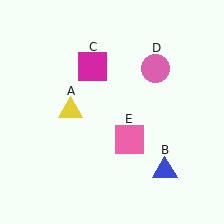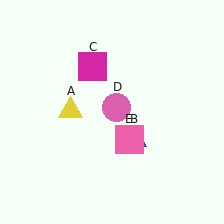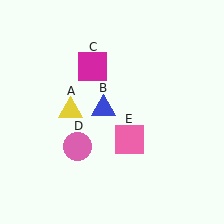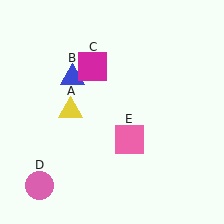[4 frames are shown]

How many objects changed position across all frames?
2 objects changed position: blue triangle (object B), pink circle (object D).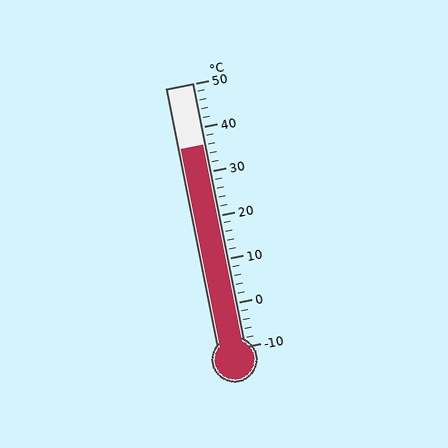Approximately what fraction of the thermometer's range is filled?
The thermometer is filled to approximately 75% of its range.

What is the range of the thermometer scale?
The thermometer scale ranges from -10°C to 50°C.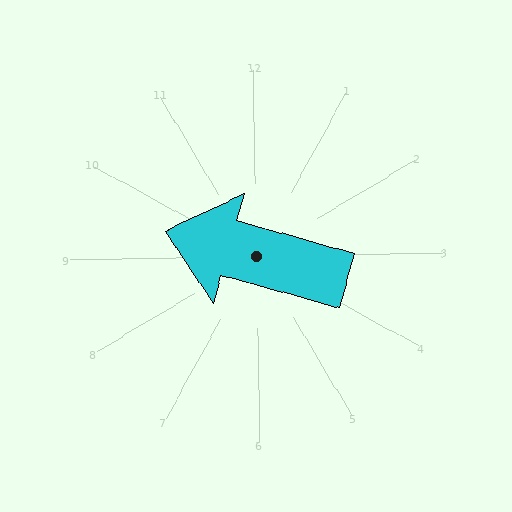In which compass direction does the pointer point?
West.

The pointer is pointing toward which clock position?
Roughly 10 o'clock.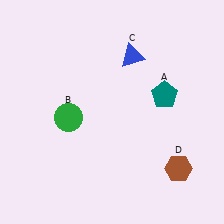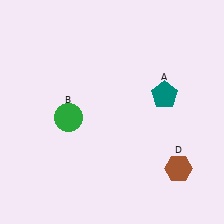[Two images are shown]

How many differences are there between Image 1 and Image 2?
There is 1 difference between the two images.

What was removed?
The blue triangle (C) was removed in Image 2.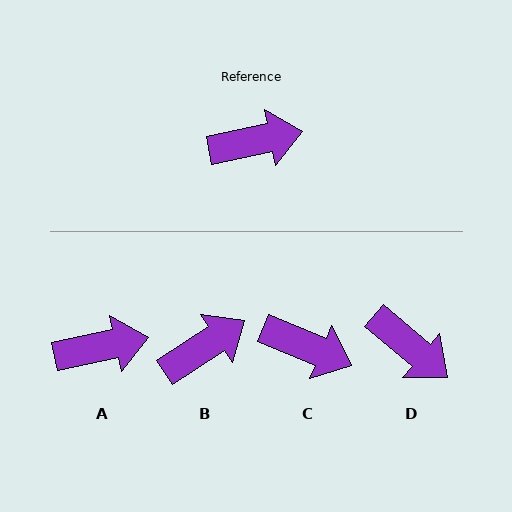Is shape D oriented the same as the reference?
No, it is off by about 52 degrees.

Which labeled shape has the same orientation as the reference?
A.